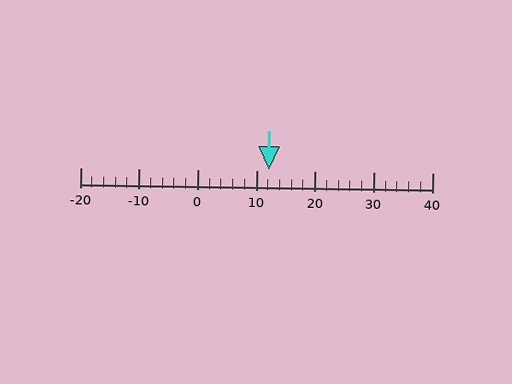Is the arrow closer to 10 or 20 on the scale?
The arrow is closer to 10.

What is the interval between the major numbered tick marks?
The major tick marks are spaced 10 units apart.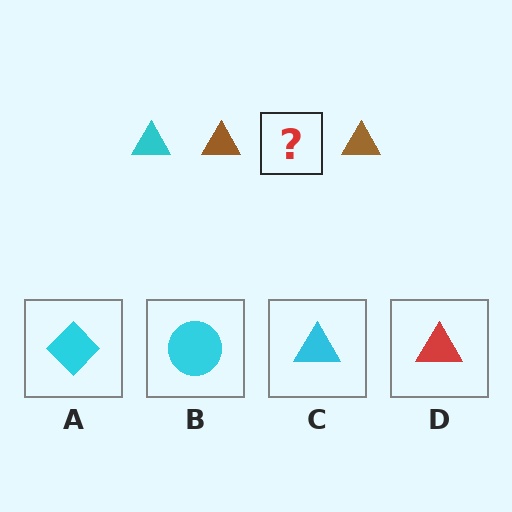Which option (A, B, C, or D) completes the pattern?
C.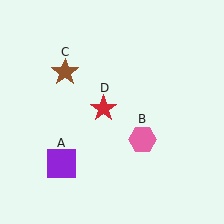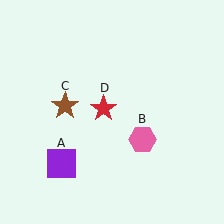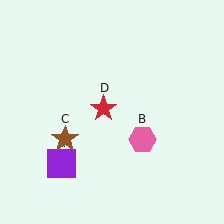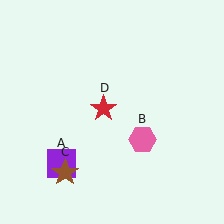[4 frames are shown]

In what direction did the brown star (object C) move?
The brown star (object C) moved down.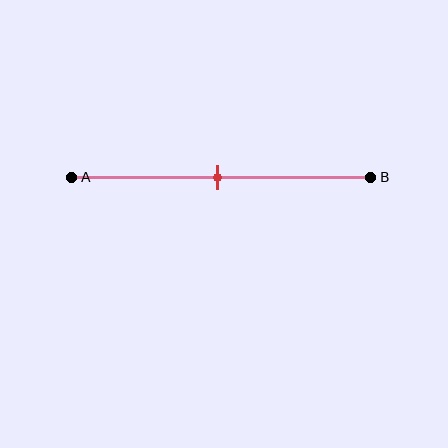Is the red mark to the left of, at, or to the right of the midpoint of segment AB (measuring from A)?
The red mark is approximately at the midpoint of segment AB.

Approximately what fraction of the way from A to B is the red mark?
The red mark is approximately 50% of the way from A to B.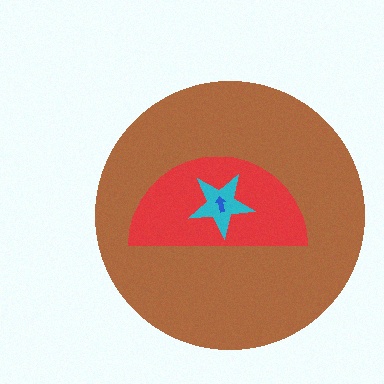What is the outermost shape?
The brown circle.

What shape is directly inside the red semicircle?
The cyan star.